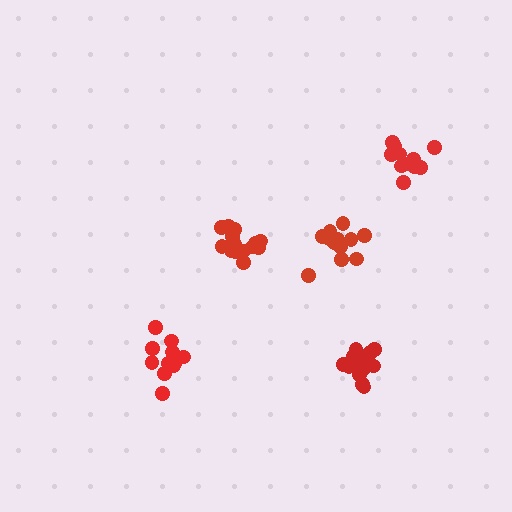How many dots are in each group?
Group 1: 17 dots, Group 2: 11 dots, Group 3: 17 dots, Group 4: 12 dots, Group 5: 11 dots (68 total).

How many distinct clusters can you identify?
There are 5 distinct clusters.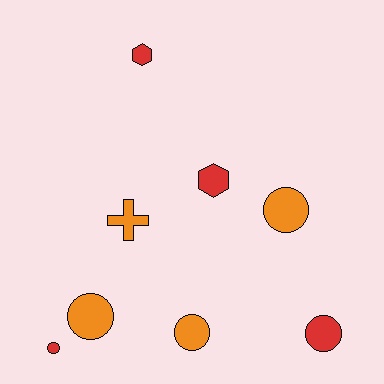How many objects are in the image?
There are 8 objects.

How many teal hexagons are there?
There are no teal hexagons.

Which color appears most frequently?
Orange, with 4 objects.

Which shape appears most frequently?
Circle, with 5 objects.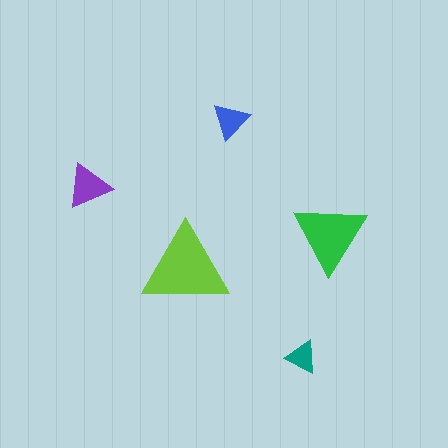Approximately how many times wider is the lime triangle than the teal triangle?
About 2.5 times wider.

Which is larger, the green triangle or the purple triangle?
The green one.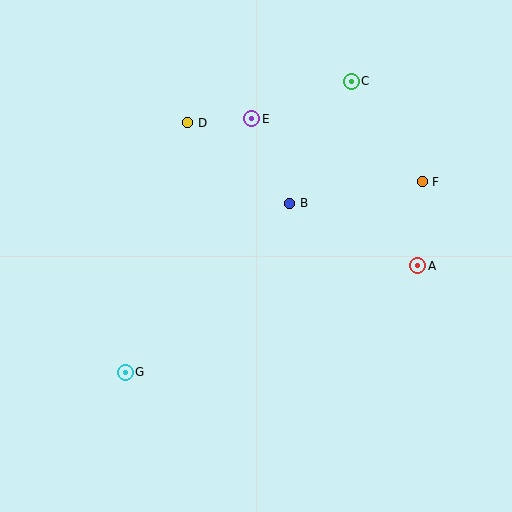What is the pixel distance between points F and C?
The distance between F and C is 123 pixels.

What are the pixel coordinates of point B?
Point B is at (290, 203).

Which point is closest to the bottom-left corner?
Point G is closest to the bottom-left corner.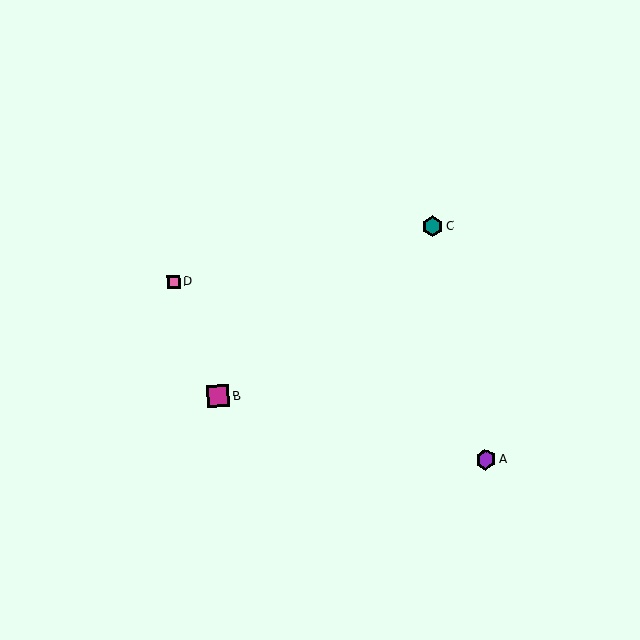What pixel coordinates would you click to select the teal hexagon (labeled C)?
Click at (432, 227) to select the teal hexagon C.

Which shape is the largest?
The magenta square (labeled B) is the largest.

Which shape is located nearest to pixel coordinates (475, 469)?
The purple hexagon (labeled A) at (486, 459) is nearest to that location.